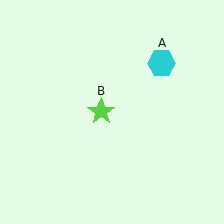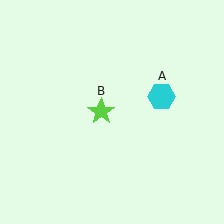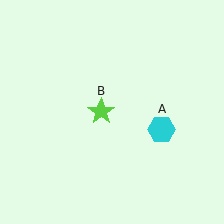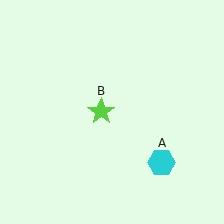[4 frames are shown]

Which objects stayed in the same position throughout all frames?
Lime star (object B) remained stationary.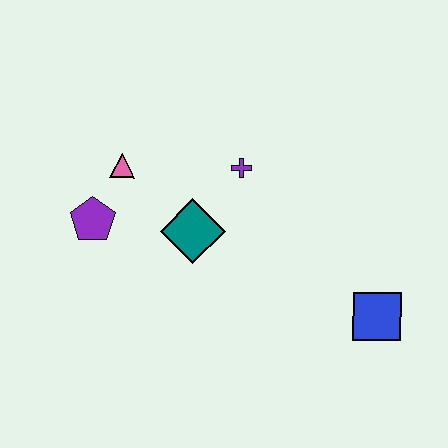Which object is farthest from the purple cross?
The blue square is farthest from the purple cross.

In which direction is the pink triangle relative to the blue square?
The pink triangle is to the left of the blue square.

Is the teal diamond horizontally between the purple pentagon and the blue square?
Yes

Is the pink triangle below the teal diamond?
No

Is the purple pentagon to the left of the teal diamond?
Yes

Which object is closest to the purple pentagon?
The pink triangle is closest to the purple pentagon.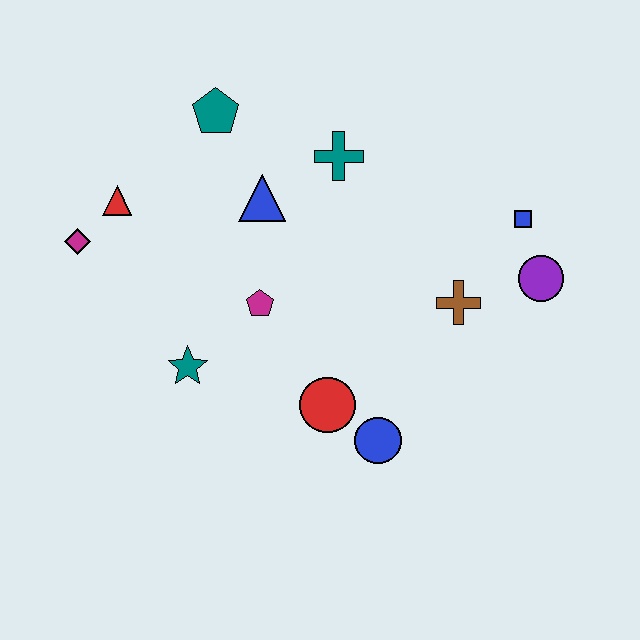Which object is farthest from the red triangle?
The purple circle is farthest from the red triangle.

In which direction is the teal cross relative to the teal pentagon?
The teal cross is to the right of the teal pentagon.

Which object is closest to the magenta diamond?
The red triangle is closest to the magenta diamond.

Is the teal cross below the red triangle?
No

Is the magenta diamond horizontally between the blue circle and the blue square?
No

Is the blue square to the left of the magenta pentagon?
No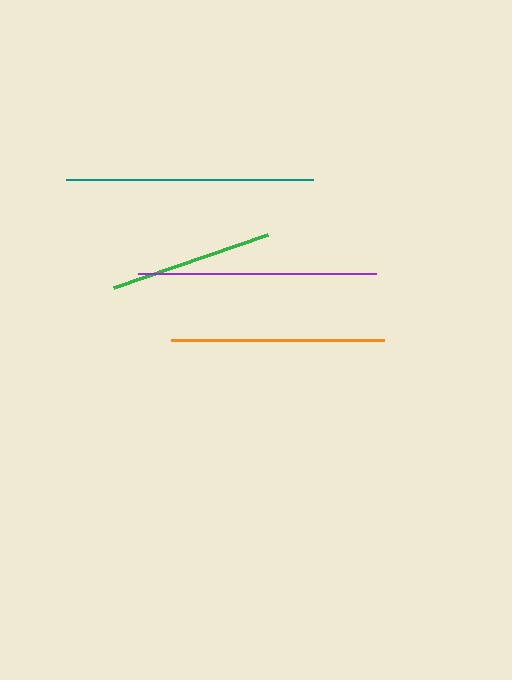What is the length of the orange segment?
The orange segment is approximately 213 pixels long.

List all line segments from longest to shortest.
From longest to shortest: teal, purple, orange, green.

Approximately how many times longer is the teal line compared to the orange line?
The teal line is approximately 1.2 times the length of the orange line.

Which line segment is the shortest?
The green line is the shortest at approximately 162 pixels.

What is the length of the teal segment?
The teal segment is approximately 247 pixels long.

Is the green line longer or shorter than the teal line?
The teal line is longer than the green line.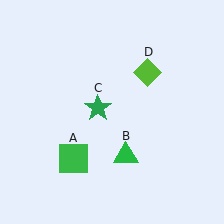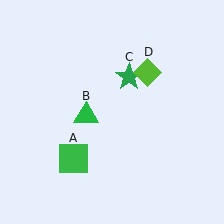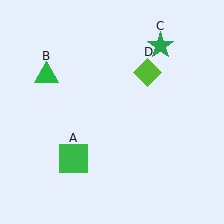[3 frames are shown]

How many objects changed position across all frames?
2 objects changed position: green triangle (object B), green star (object C).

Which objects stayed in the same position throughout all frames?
Green square (object A) and lime diamond (object D) remained stationary.